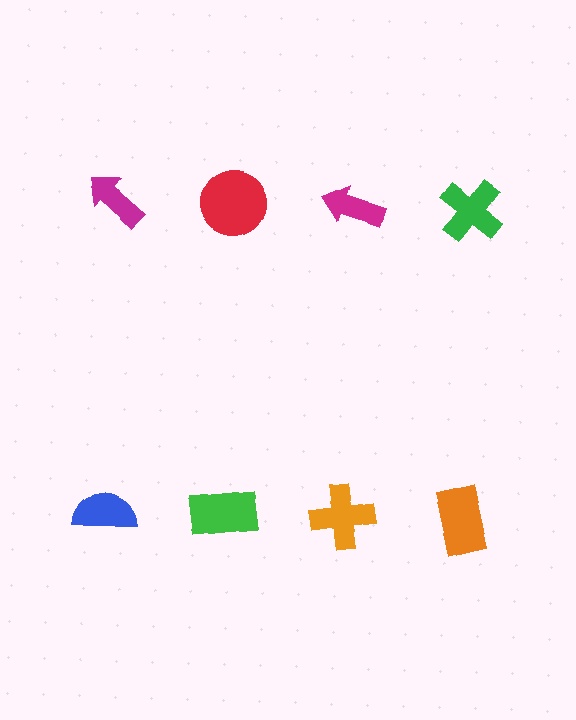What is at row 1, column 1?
A magenta arrow.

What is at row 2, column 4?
An orange rectangle.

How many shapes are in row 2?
4 shapes.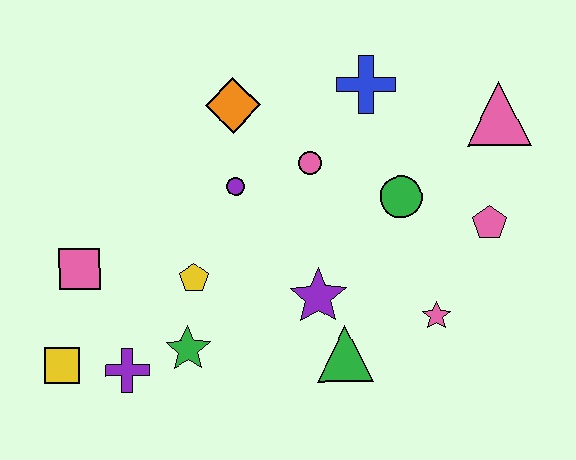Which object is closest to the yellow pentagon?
The green star is closest to the yellow pentagon.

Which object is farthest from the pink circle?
The yellow square is farthest from the pink circle.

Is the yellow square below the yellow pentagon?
Yes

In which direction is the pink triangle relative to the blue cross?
The pink triangle is to the right of the blue cross.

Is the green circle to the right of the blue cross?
Yes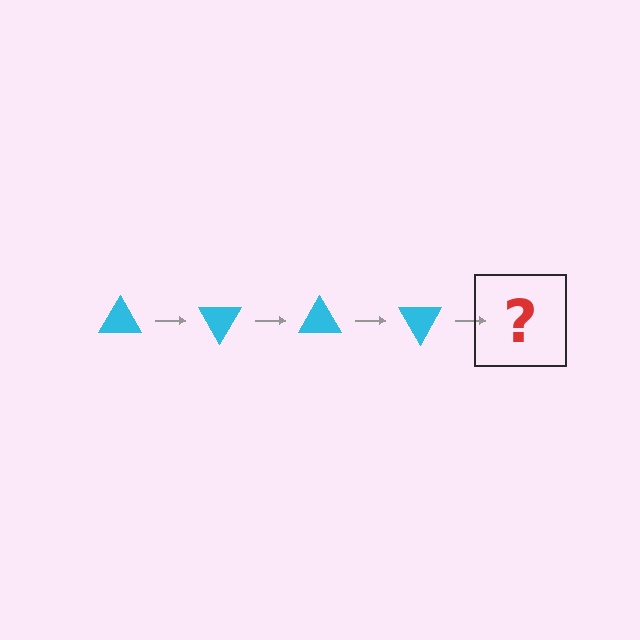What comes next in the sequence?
The next element should be a cyan triangle rotated 240 degrees.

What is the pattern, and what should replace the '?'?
The pattern is that the triangle rotates 60 degrees each step. The '?' should be a cyan triangle rotated 240 degrees.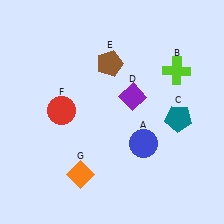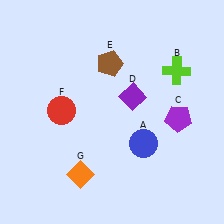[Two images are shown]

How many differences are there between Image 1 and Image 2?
There is 1 difference between the two images.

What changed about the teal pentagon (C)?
In Image 1, C is teal. In Image 2, it changed to purple.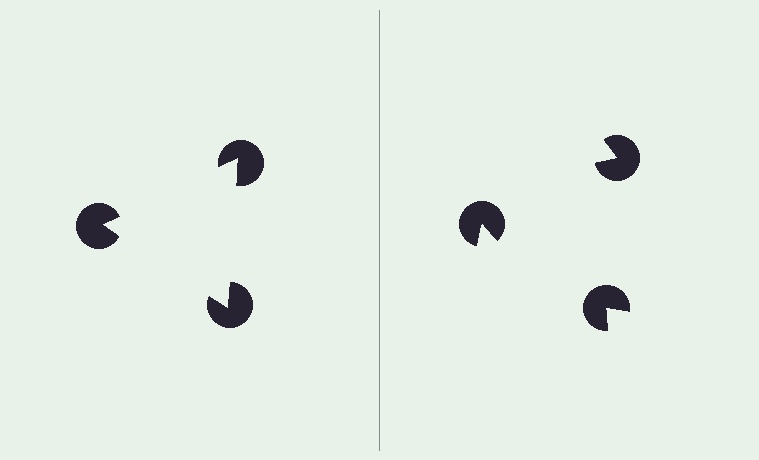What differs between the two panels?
The pac-man discs are positioned identically on both sides; only the wedge orientations differ. On the left they align to a triangle; on the right they are misaligned.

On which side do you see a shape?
An illusory triangle appears on the left side. On the right side the wedge cuts are rotated, so no coherent shape forms.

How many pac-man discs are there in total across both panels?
6 — 3 on each side.